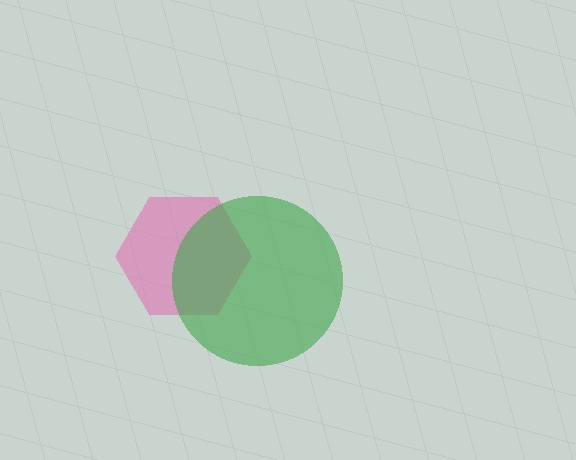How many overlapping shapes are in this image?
There are 2 overlapping shapes in the image.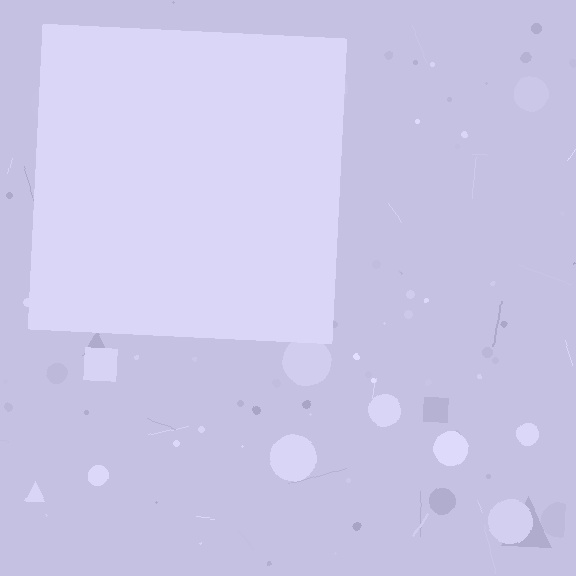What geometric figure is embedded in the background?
A square is embedded in the background.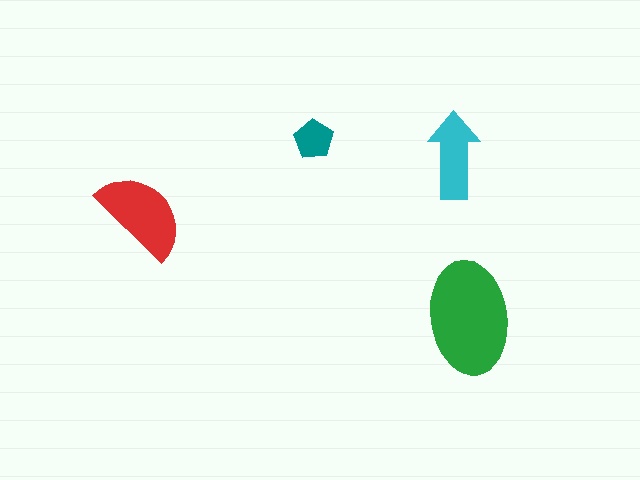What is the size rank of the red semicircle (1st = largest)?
2nd.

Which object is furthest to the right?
The green ellipse is rightmost.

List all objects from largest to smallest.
The green ellipse, the red semicircle, the cyan arrow, the teal pentagon.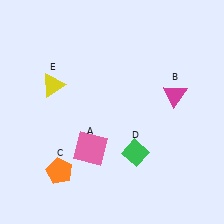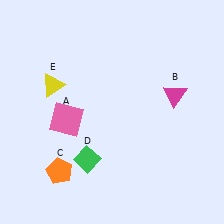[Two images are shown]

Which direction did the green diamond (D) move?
The green diamond (D) moved left.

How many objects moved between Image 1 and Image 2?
2 objects moved between the two images.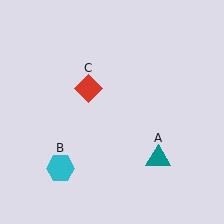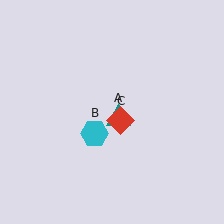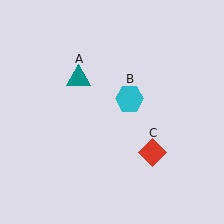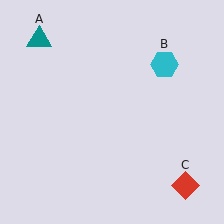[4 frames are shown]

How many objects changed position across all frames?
3 objects changed position: teal triangle (object A), cyan hexagon (object B), red diamond (object C).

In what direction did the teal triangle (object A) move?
The teal triangle (object A) moved up and to the left.